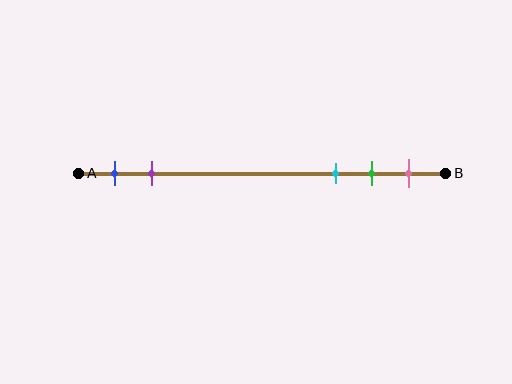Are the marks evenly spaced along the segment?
No, the marks are not evenly spaced.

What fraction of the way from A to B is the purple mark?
The purple mark is approximately 20% (0.2) of the way from A to B.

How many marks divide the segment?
There are 5 marks dividing the segment.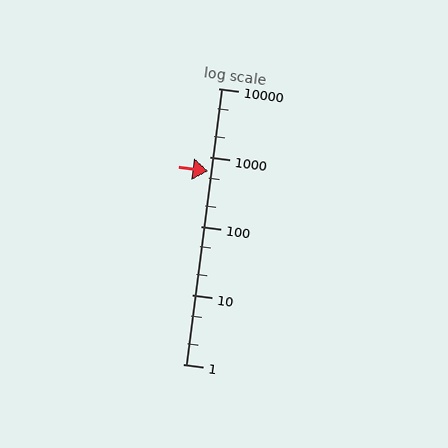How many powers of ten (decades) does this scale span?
The scale spans 4 decades, from 1 to 10000.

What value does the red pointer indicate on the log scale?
The pointer indicates approximately 630.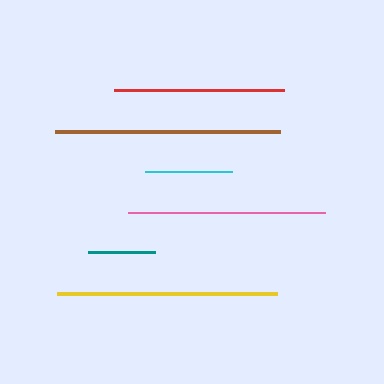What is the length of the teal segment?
The teal segment is approximately 67 pixels long.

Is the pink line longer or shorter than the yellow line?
The yellow line is longer than the pink line.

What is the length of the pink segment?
The pink segment is approximately 197 pixels long.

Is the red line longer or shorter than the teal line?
The red line is longer than the teal line.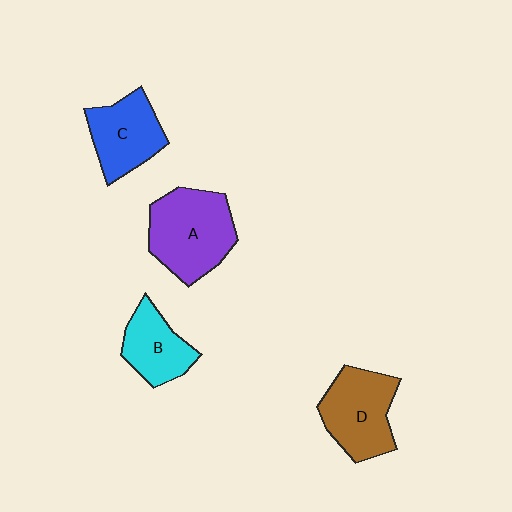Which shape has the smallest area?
Shape B (cyan).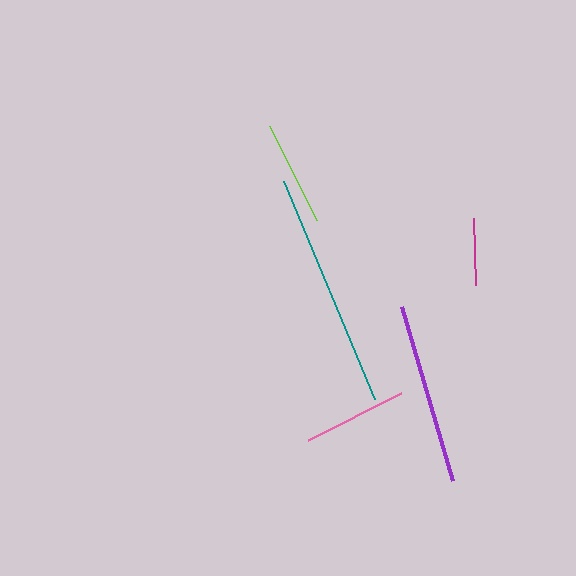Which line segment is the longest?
The teal line is the longest at approximately 236 pixels.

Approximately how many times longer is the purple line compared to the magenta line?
The purple line is approximately 2.7 times the length of the magenta line.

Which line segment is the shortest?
The magenta line is the shortest at approximately 67 pixels.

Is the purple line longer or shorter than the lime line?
The purple line is longer than the lime line.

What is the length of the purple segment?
The purple segment is approximately 182 pixels long.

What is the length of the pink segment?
The pink segment is approximately 104 pixels long.